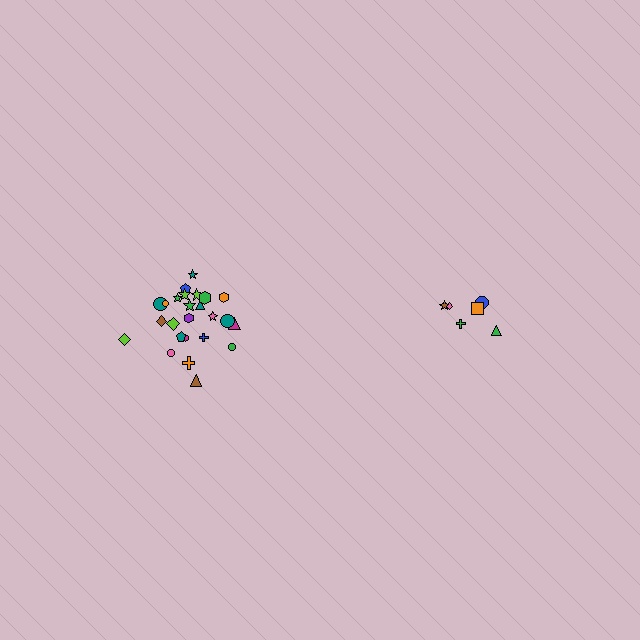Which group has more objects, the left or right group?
The left group.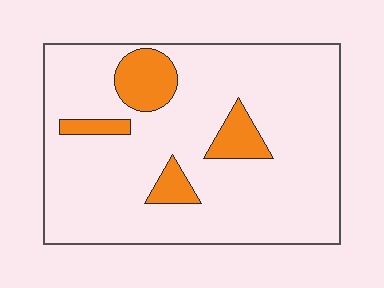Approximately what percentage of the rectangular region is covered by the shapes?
Approximately 15%.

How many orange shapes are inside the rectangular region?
4.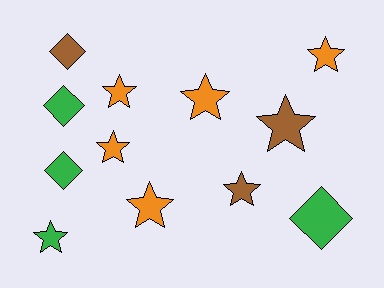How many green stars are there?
There is 1 green star.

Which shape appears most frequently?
Star, with 8 objects.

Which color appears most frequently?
Orange, with 5 objects.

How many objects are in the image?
There are 12 objects.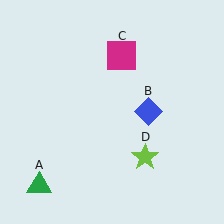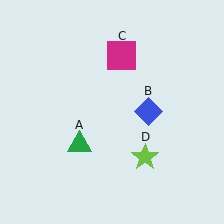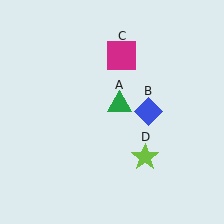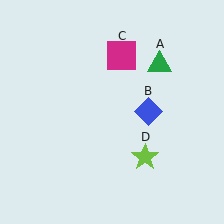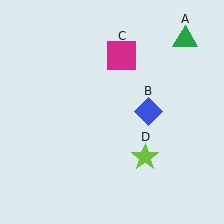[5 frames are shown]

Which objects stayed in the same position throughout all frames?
Blue diamond (object B) and magenta square (object C) and lime star (object D) remained stationary.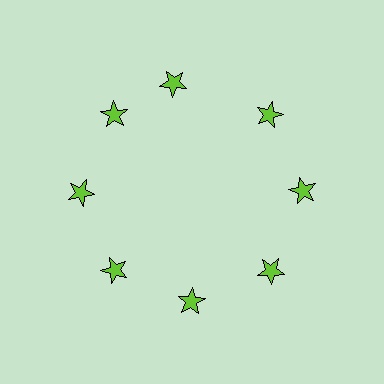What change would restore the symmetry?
The symmetry would be restored by rotating it back into even spacing with its neighbors so that all 8 stars sit at equal angles and equal distance from the center.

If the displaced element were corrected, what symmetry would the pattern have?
It would have 8-fold rotational symmetry — the pattern would map onto itself every 45 degrees.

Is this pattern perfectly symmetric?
No. The 8 lime stars are arranged in a ring, but one element near the 12 o'clock position is rotated out of alignment along the ring, breaking the 8-fold rotational symmetry.